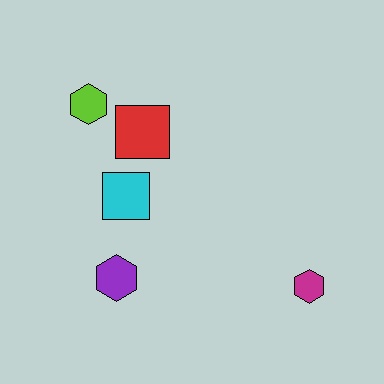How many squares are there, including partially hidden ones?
There are 2 squares.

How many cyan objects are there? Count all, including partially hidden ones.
There is 1 cyan object.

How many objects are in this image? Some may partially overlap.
There are 5 objects.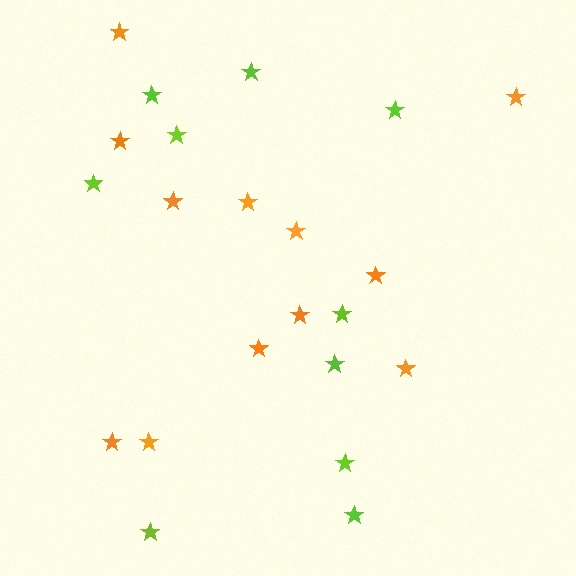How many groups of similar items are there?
There are 2 groups: one group of orange stars (12) and one group of lime stars (10).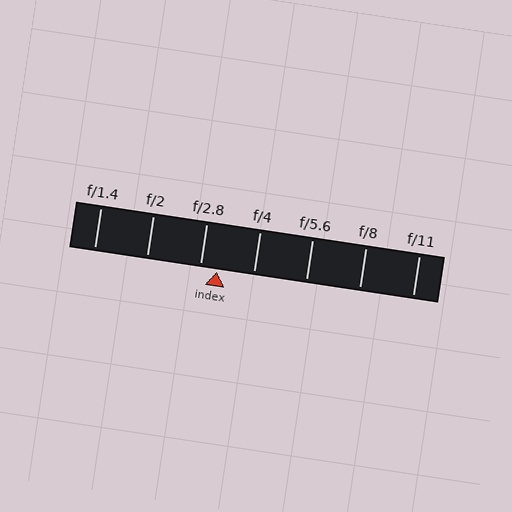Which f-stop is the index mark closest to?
The index mark is closest to f/2.8.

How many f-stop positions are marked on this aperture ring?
There are 7 f-stop positions marked.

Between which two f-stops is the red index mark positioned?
The index mark is between f/2.8 and f/4.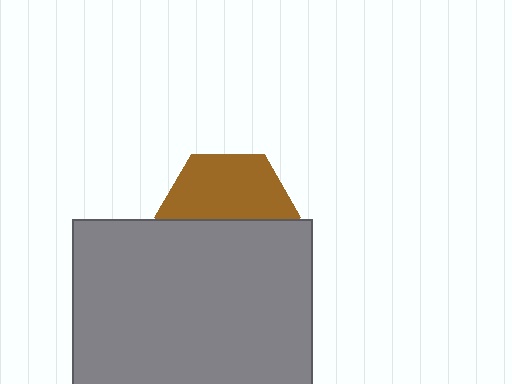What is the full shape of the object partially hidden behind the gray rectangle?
The partially hidden object is a brown hexagon.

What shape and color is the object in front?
The object in front is a gray rectangle.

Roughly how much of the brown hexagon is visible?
About half of it is visible (roughly 52%).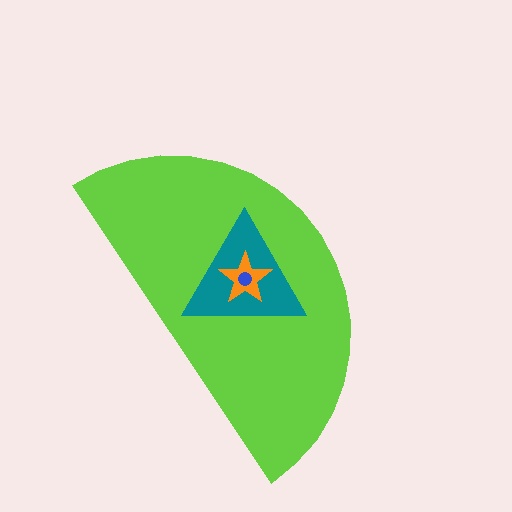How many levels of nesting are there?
4.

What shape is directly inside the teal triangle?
The orange star.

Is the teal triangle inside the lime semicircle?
Yes.